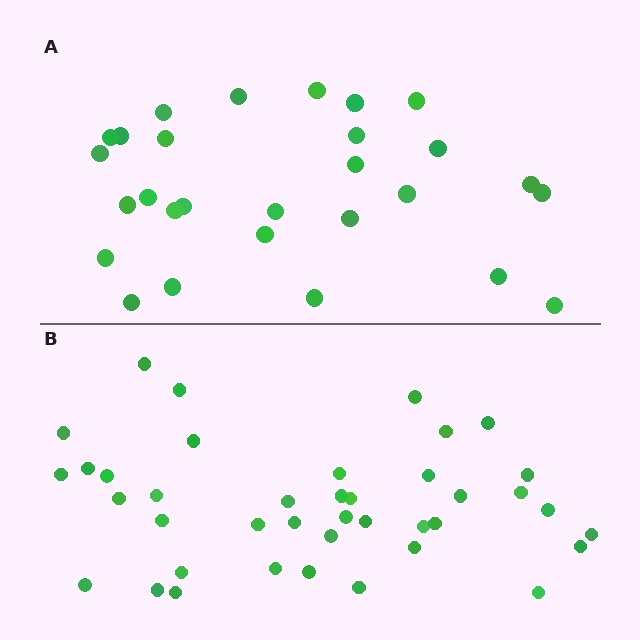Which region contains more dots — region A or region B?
Region B (the bottom region) has more dots.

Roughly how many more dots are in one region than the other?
Region B has roughly 12 or so more dots than region A.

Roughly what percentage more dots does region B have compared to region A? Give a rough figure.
About 45% more.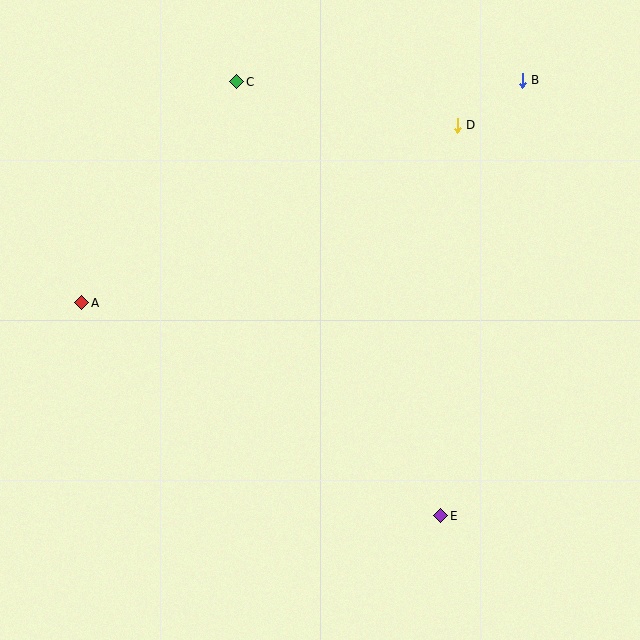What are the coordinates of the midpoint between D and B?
The midpoint between D and B is at (490, 103).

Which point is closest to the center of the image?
Point E at (441, 516) is closest to the center.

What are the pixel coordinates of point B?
Point B is at (522, 80).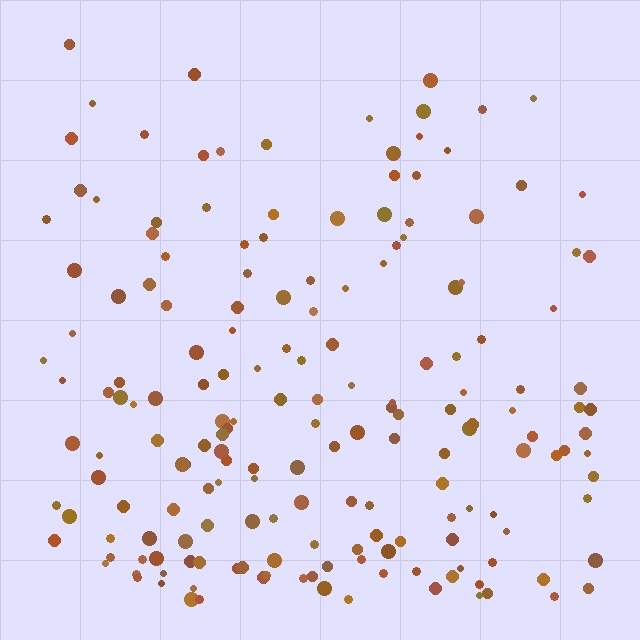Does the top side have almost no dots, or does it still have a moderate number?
Still a moderate number, just noticeably fewer than the bottom.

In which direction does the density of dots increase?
From top to bottom, with the bottom side densest.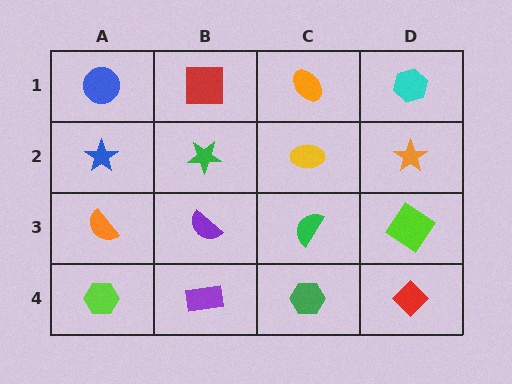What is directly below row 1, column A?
A blue star.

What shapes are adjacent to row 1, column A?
A blue star (row 2, column A), a red square (row 1, column B).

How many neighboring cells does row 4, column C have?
3.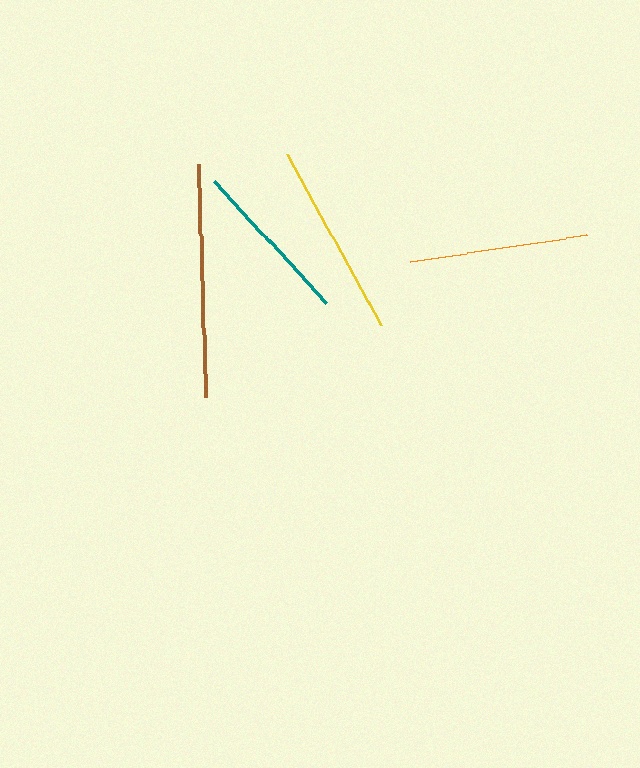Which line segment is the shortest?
The teal line is the shortest at approximately 166 pixels.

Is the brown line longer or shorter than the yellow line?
The brown line is longer than the yellow line.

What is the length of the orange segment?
The orange segment is approximately 179 pixels long.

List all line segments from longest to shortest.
From longest to shortest: brown, yellow, orange, teal.